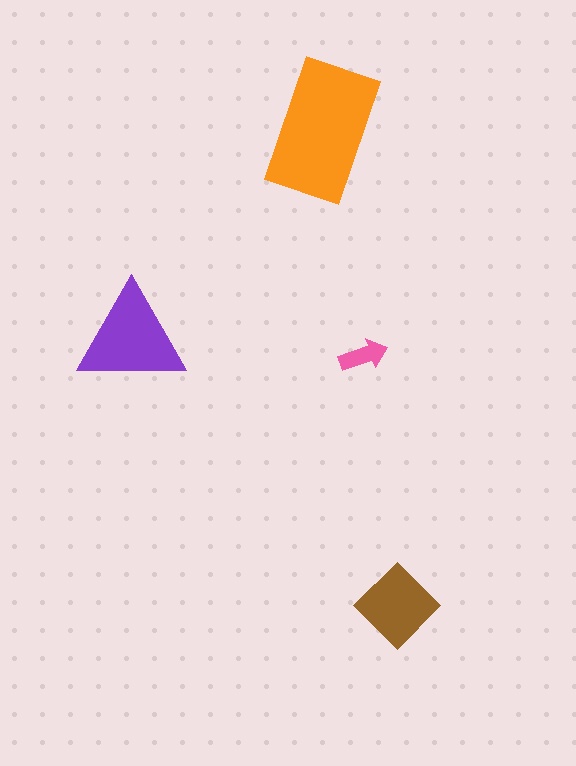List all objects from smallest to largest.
The pink arrow, the brown diamond, the purple triangle, the orange rectangle.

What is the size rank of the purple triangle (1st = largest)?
2nd.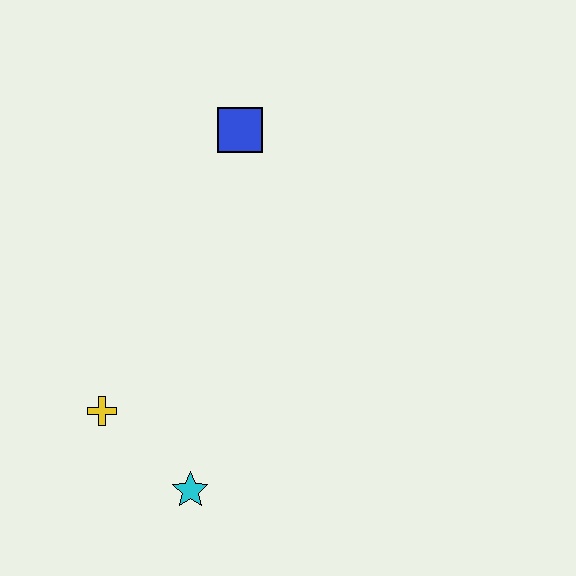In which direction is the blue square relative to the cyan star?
The blue square is above the cyan star.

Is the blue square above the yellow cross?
Yes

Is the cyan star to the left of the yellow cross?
No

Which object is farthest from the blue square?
The cyan star is farthest from the blue square.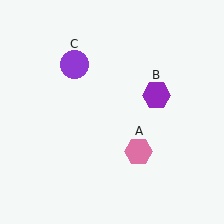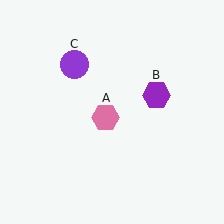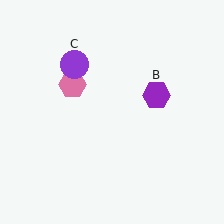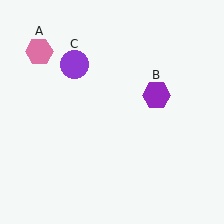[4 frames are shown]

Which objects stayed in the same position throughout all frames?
Purple hexagon (object B) and purple circle (object C) remained stationary.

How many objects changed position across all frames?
1 object changed position: pink hexagon (object A).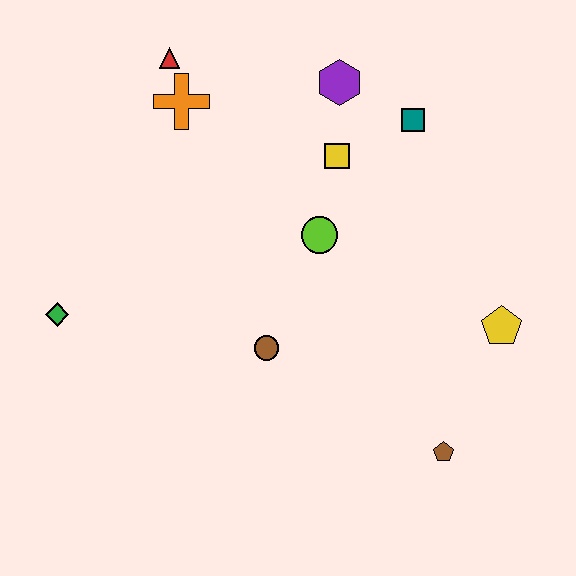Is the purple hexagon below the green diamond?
No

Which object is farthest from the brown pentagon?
The red triangle is farthest from the brown pentagon.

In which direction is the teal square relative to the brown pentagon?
The teal square is above the brown pentagon.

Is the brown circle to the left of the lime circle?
Yes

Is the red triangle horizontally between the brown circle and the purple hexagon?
No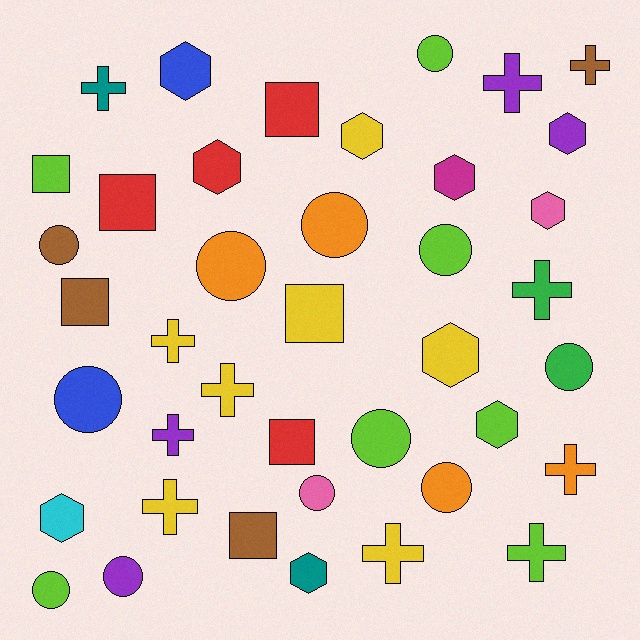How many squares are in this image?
There are 7 squares.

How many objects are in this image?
There are 40 objects.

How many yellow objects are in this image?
There are 7 yellow objects.